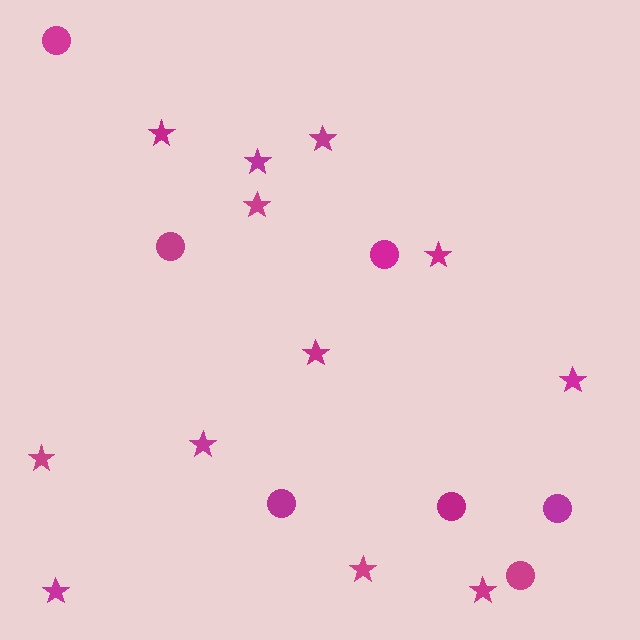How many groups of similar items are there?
There are 2 groups: one group of circles (7) and one group of stars (12).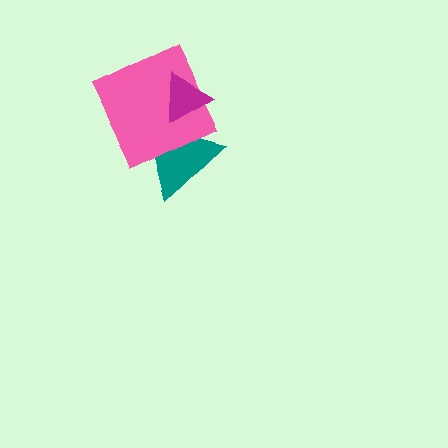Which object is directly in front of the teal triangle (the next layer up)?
The pink square is directly in front of the teal triangle.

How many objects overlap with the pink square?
2 objects overlap with the pink square.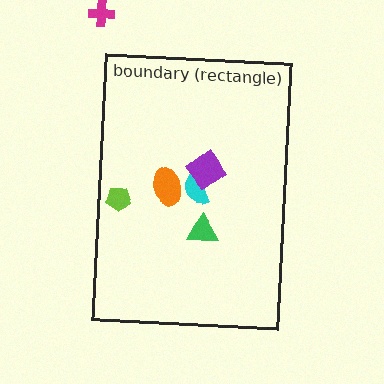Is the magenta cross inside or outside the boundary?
Outside.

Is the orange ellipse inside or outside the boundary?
Inside.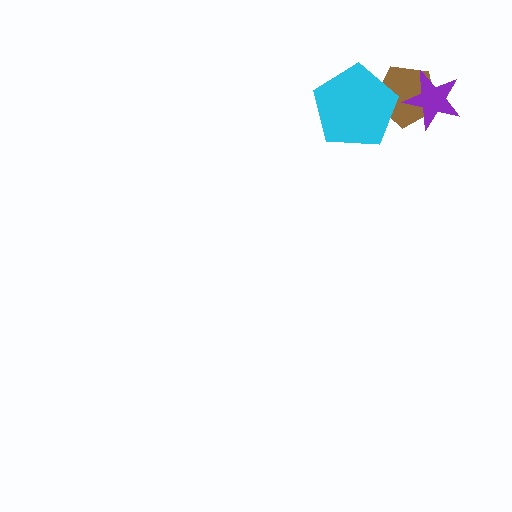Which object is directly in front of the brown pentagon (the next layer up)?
The cyan pentagon is directly in front of the brown pentagon.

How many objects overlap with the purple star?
1 object overlaps with the purple star.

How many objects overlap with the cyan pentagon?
1 object overlaps with the cyan pentagon.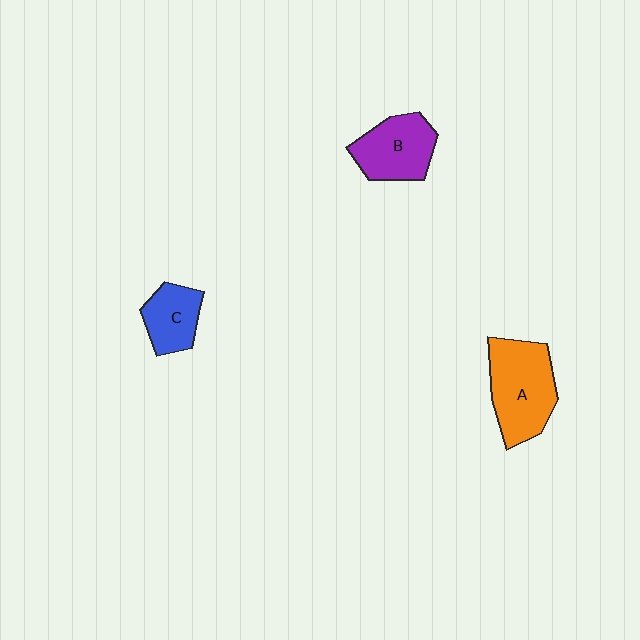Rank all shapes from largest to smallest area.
From largest to smallest: A (orange), B (purple), C (blue).